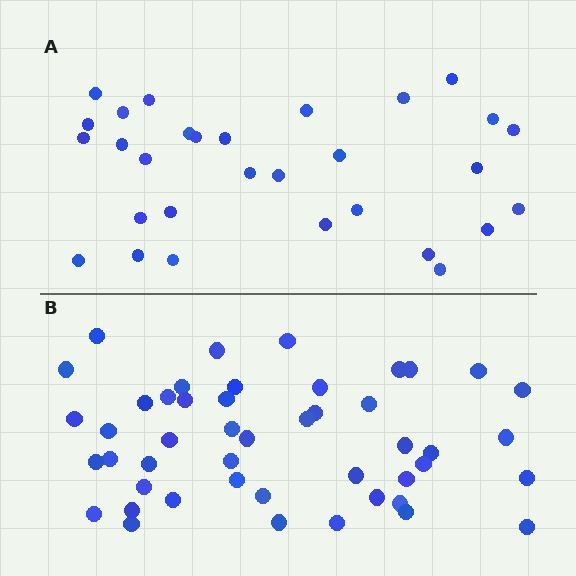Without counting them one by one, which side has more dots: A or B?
Region B (the bottom region) has more dots.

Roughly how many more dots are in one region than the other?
Region B has approximately 15 more dots than region A.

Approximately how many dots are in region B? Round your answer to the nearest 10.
About 50 dots. (The exact count is 47, which rounds to 50.)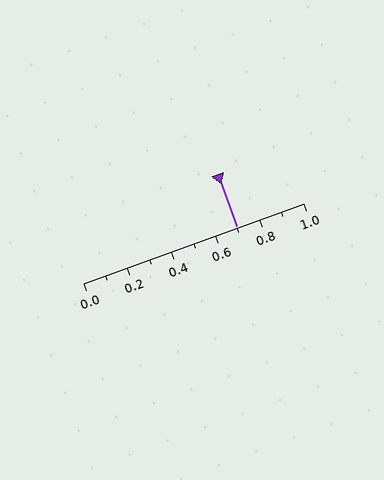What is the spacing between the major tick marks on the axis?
The major ticks are spaced 0.2 apart.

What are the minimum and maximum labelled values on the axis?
The axis runs from 0.0 to 1.0.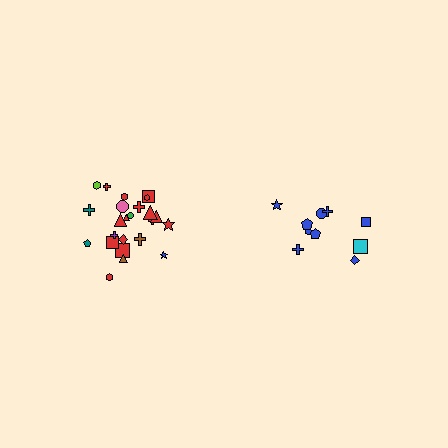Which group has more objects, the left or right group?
The left group.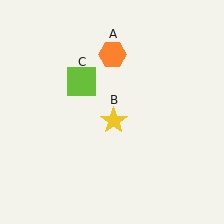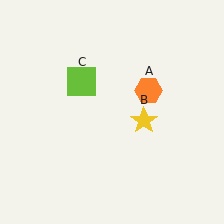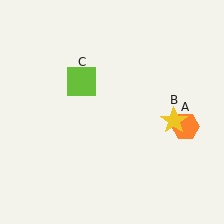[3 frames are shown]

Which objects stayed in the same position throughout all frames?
Lime square (object C) remained stationary.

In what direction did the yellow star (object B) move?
The yellow star (object B) moved right.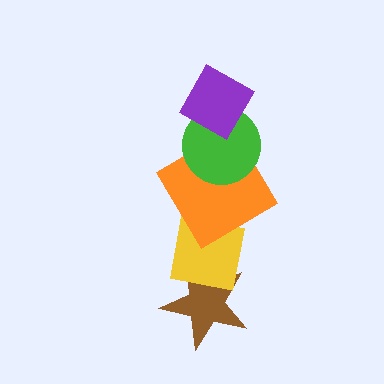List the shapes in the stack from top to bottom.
From top to bottom: the purple diamond, the green circle, the orange diamond, the yellow square, the brown star.